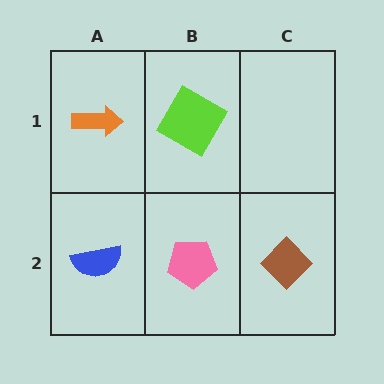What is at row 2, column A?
A blue semicircle.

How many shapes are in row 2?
3 shapes.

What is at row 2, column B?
A pink pentagon.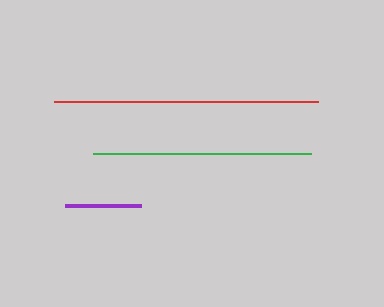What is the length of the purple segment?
The purple segment is approximately 76 pixels long.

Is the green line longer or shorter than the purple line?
The green line is longer than the purple line.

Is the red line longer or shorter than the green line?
The red line is longer than the green line.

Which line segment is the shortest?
The purple line is the shortest at approximately 76 pixels.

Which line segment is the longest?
The red line is the longest at approximately 265 pixels.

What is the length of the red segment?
The red segment is approximately 265 pixels long.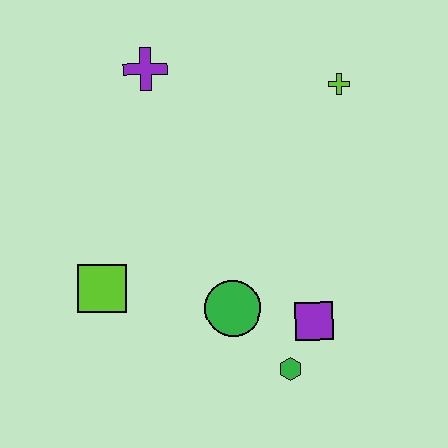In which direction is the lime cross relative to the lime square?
The lime cross is to the right of the lime square.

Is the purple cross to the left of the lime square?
No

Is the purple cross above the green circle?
Yes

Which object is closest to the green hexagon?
The purple square is closest to the green hexagon.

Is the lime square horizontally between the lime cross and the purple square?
No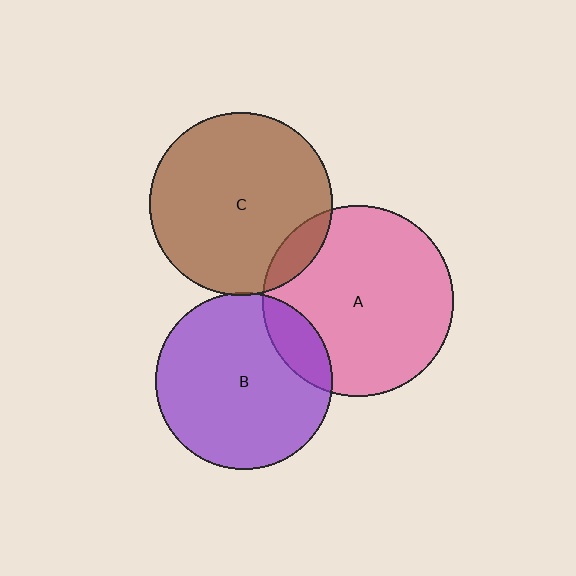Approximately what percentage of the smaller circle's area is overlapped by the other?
Approximately 5%.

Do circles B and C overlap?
Yes.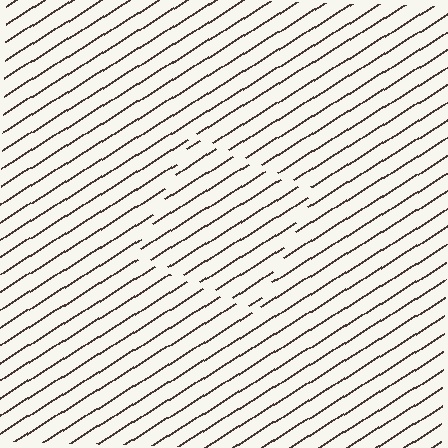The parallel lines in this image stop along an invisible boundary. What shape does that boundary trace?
An illusory square. The interior of the shape contains the same grating, shifted by half a period — the contour is defined by the phase discontinuity where line-ends from the inner and outer gratings abut.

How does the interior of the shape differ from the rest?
The interior of the shape contains the same grating, shifted by half a period — the contour is defined by the phase discontinuity where line-ends from the inner and outer gratings abut.